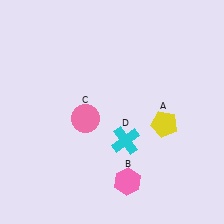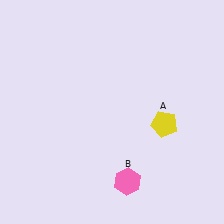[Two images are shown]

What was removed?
The cyan cross (D), the pink circle (C) were removed in Image 2.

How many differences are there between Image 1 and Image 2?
There are 2 differences between the two images.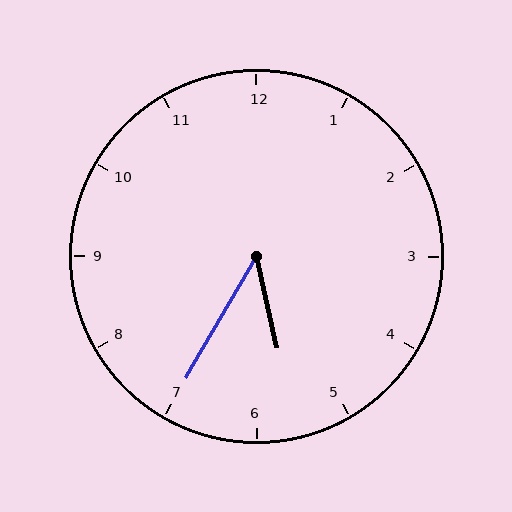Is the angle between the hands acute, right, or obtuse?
It is acute.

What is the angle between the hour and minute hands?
Approximately 42 degrees.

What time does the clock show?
5:35.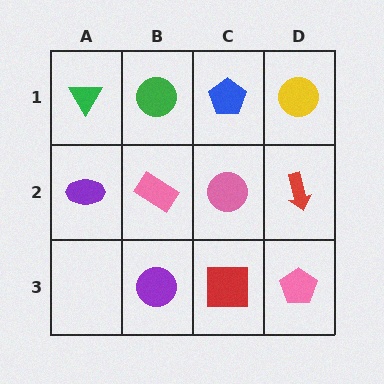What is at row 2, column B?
A pink rectangle.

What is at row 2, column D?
A red arrow.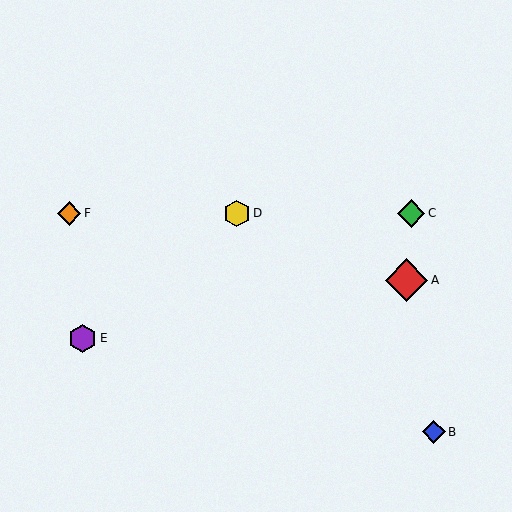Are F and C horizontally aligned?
Yes, both are at y≈213.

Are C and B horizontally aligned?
No, C is at y≈213 and B is at y≈432.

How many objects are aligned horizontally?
3 objects (C, D, F) are aligned horizontally.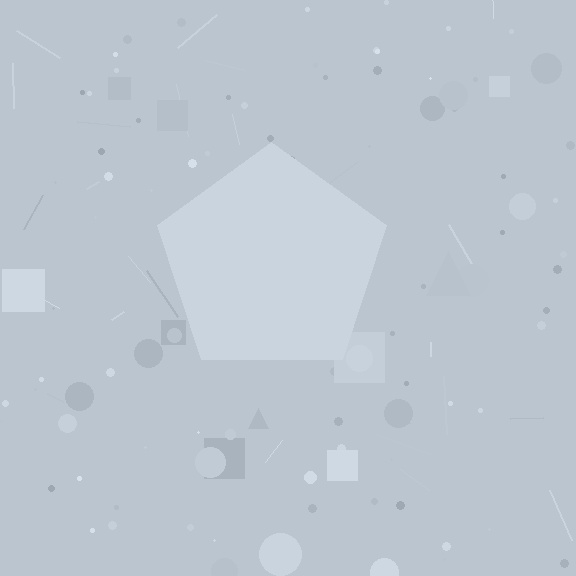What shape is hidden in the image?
A pentagon is hidden in the image.